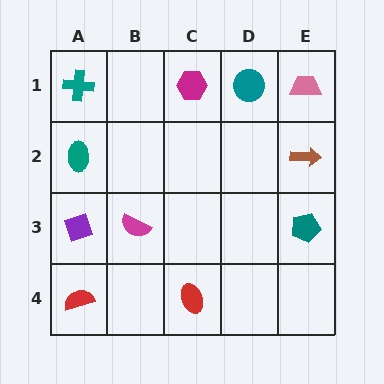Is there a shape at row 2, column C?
No, that cell is empty.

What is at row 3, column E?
A teal pentagon.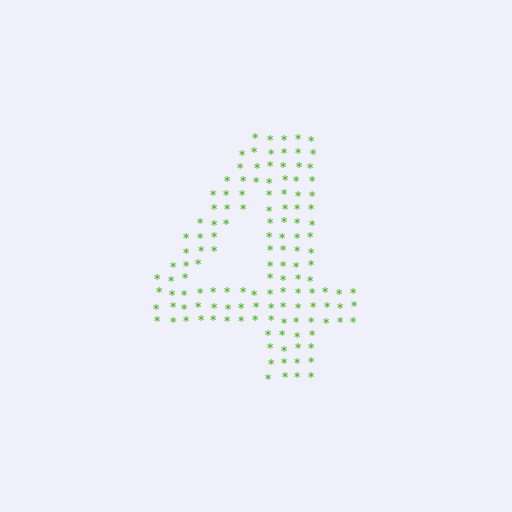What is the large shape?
The large shape is the digit 4.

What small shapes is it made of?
It is made of small asterisks.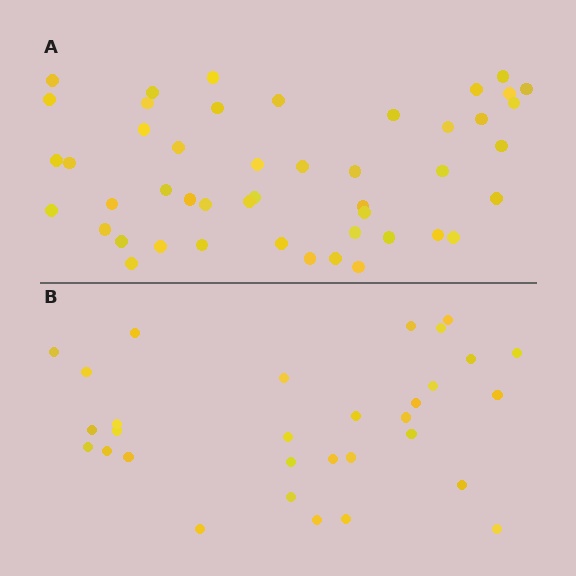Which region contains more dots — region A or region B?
Region A (the top region) has more dots.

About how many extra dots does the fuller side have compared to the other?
Region A has approximately 15 more dots than region B.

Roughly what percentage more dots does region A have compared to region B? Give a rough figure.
About 50% more.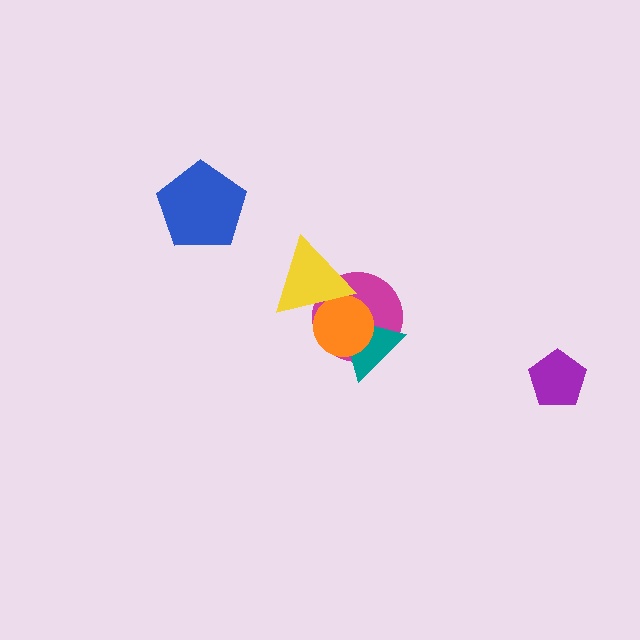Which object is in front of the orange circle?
The yellow triangle is in front of the orange circle.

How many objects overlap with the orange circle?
3 objects overlap with the orange circle.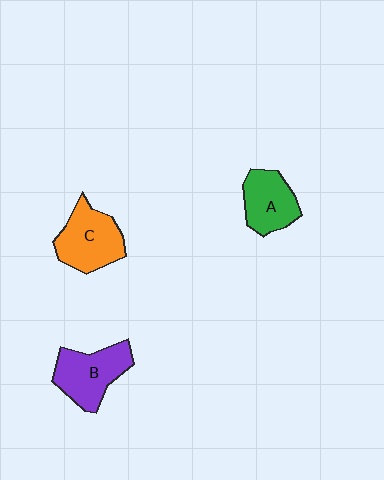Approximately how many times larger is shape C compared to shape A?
Approximately 1.2 times.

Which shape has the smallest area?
Shape A (green).